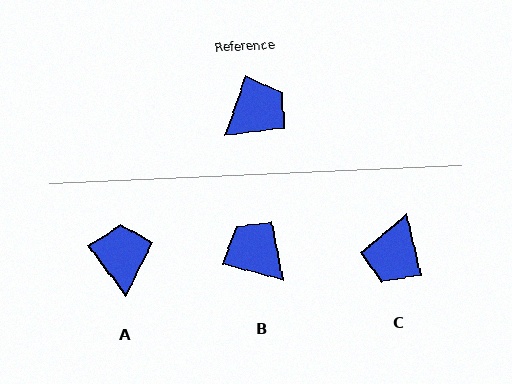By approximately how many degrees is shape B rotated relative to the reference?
Approximately 93 degrees counter-clockwise.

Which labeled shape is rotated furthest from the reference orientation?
C, about 148 degrees away.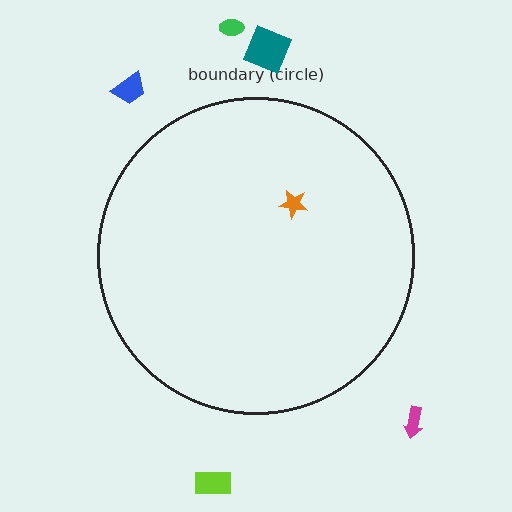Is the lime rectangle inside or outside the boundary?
Outside.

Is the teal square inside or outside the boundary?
Outside.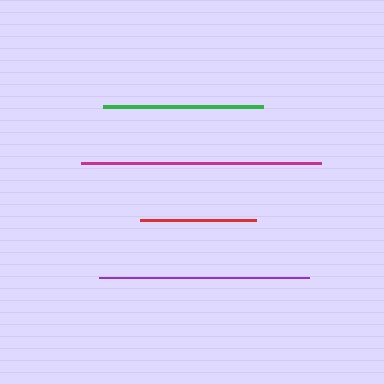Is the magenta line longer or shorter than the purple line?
The magenta line is longer than the purple line.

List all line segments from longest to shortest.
From longest to shortest: magenta, purple, green, red.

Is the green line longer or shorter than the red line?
The green line is longer than the red line.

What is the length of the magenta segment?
The magenta segment is approximately 240 pixels long.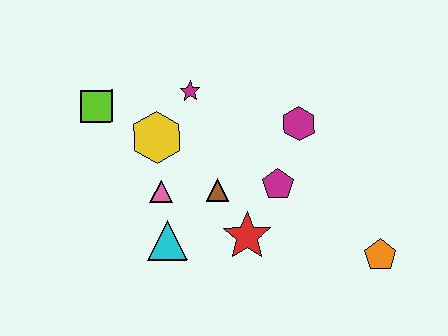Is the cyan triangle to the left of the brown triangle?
Yes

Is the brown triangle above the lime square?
No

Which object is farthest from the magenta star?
The orange pentagon is farthest from the magenta star.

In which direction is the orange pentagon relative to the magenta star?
The orange pentagon is to the right of the magenta star.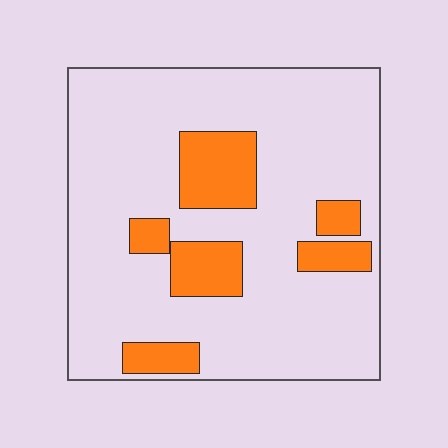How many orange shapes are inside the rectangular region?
6.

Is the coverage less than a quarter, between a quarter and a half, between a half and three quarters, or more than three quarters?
Less than a quarter.